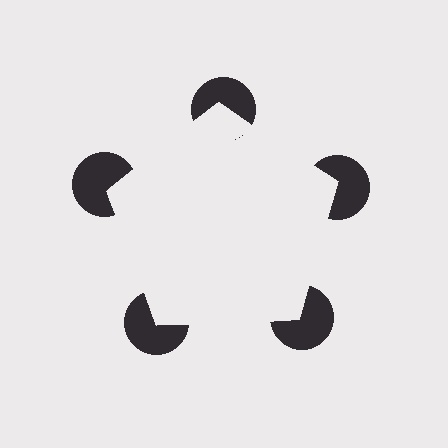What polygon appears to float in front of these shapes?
An illusory pentagon — its edges are inferred from the aligned wedge cuts in the pac-man discs, not physically drawn.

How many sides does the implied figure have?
5 sides.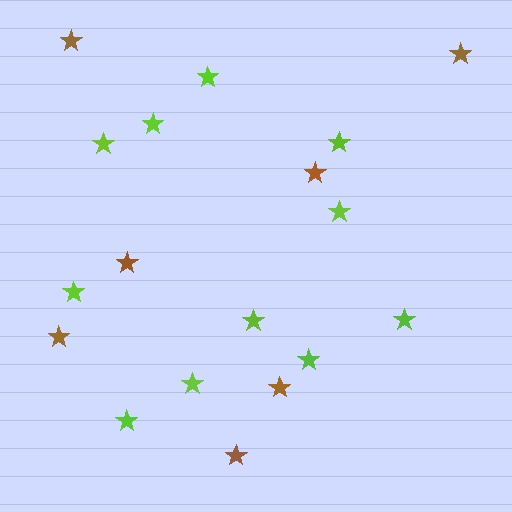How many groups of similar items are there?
There are 2 groups: one group of lime stars (11) and one group of brown stars (7).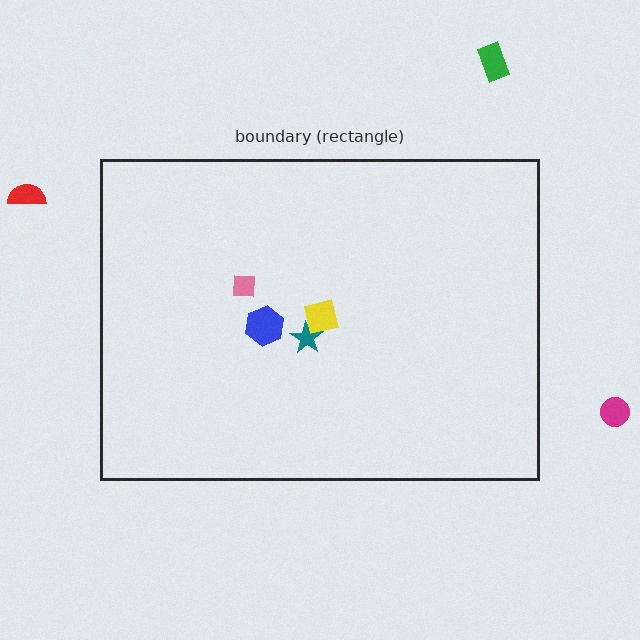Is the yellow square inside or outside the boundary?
Inside.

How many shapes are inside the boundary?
4 inside, 3 outside.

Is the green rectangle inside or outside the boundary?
Outside.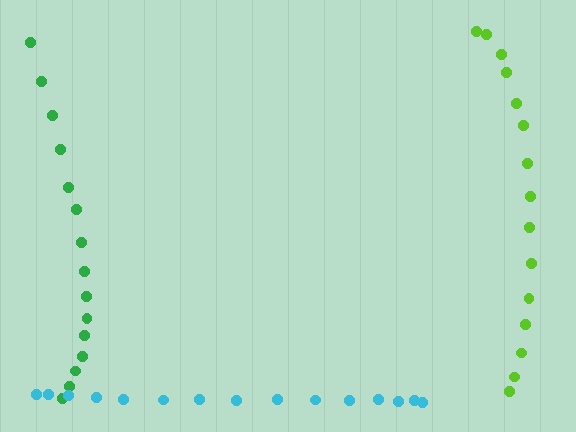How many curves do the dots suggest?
There are 3 distinct paths.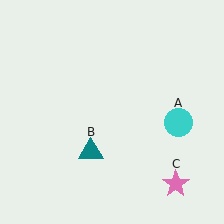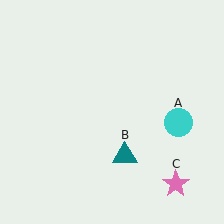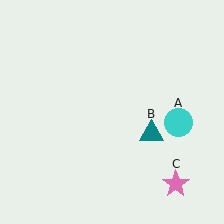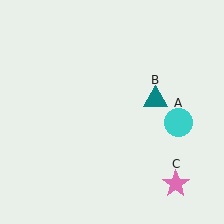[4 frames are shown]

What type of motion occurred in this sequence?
The teal triangle (object B) rotated counterclockwise around the center of the scene.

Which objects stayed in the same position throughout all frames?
Cyan circle (object A) and pink star (object C) remained stationary.